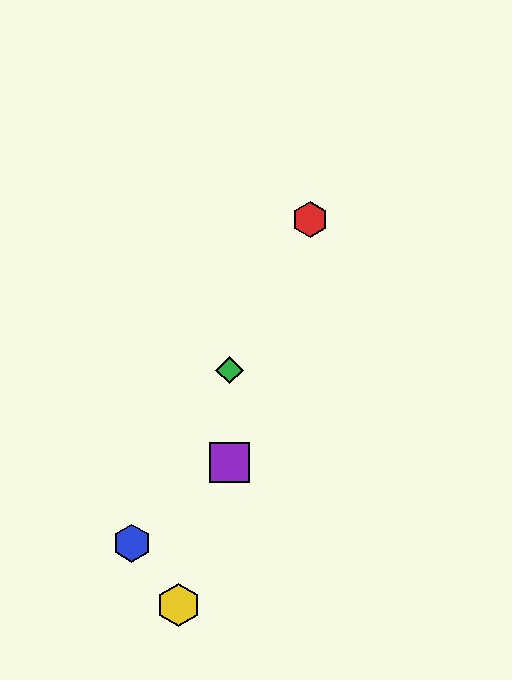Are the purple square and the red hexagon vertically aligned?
No, the purple square is at x≈229 and the red hexagon is at x≈310.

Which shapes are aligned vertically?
The green diamond, the purple square are aligned vertically.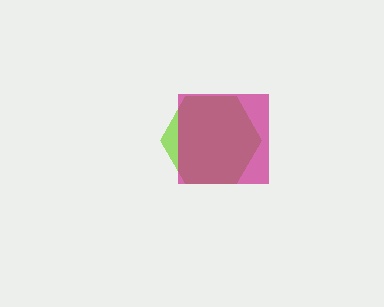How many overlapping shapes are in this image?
There are 2 overlapping shapes in the image.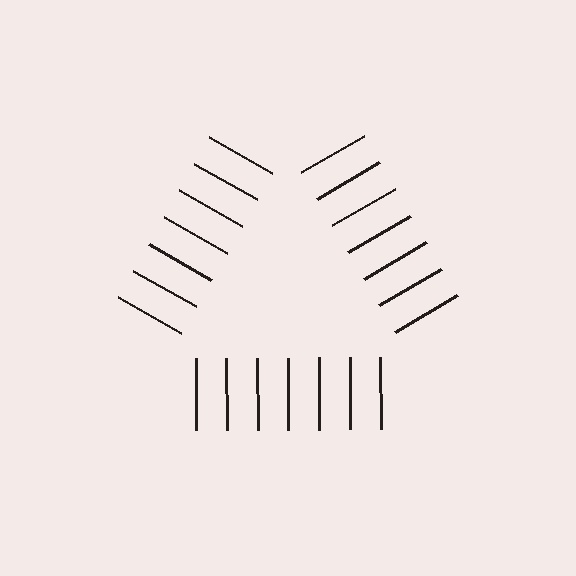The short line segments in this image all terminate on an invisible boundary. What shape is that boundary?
An illusory triangle — the line segments terminate on its edges but no continuous stroke is drawn.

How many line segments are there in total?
21 — 7 along each of the 3 edges.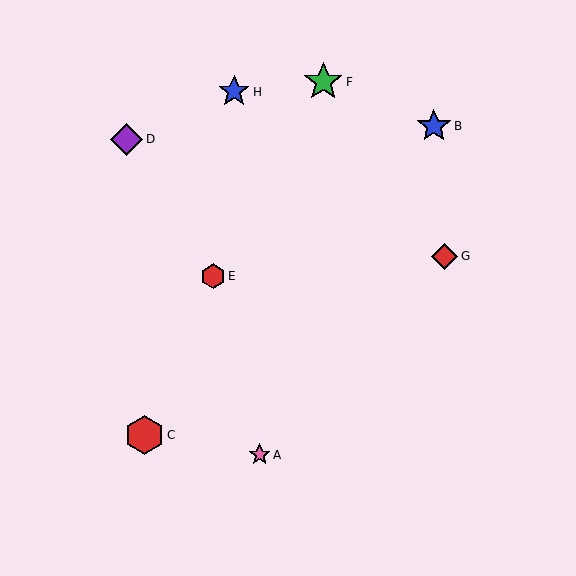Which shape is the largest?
The green star (labeled F) is the largest.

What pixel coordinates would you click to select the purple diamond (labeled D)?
Click at (127, 139) to select the purple diamond D.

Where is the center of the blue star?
The center of the blue star is at (234, 92).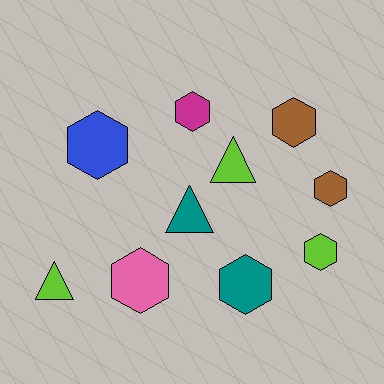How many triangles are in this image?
There are 3 triangles.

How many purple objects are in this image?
There are no purple objects.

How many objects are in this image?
There are 10 objects.